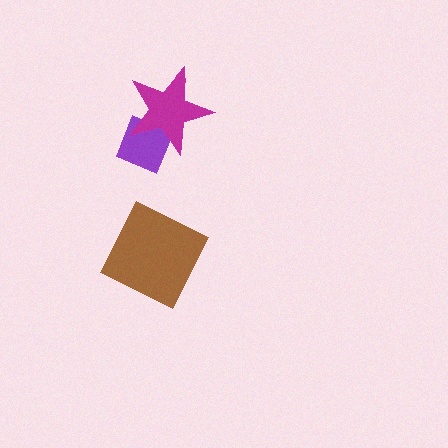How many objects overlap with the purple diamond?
1 object overlaps with the purple diamond.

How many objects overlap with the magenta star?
1 object overlaps with the magenta star.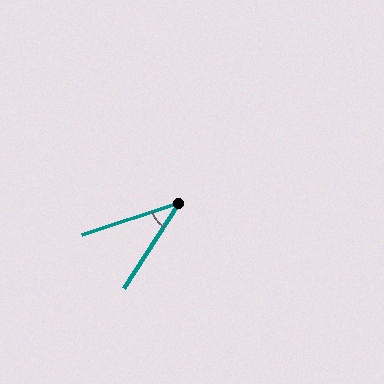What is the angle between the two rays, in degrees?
Approximately 39 degrees.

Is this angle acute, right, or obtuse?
It is acute.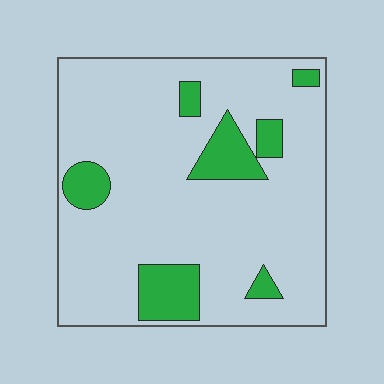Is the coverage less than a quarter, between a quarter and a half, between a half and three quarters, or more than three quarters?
Less than a quarter.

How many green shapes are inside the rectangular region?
7.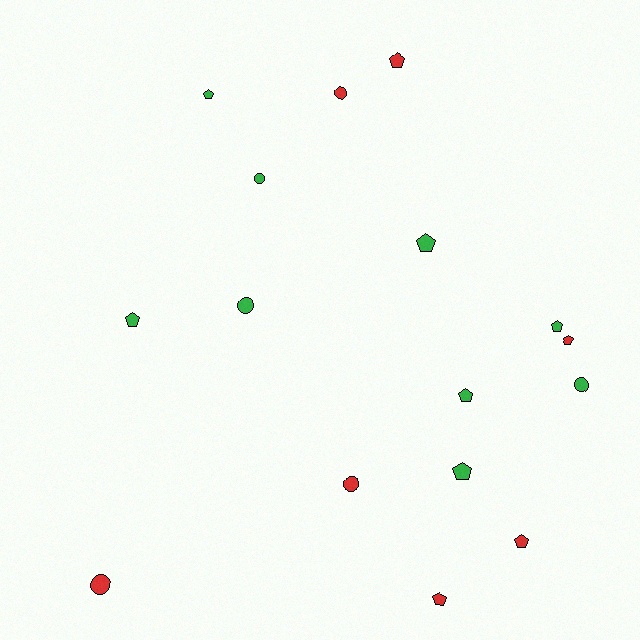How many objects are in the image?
There are 16 objects.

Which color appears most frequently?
Green, with 9 objects.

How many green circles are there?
There are 3 green circles.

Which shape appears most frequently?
Pentagon, with 10 objects.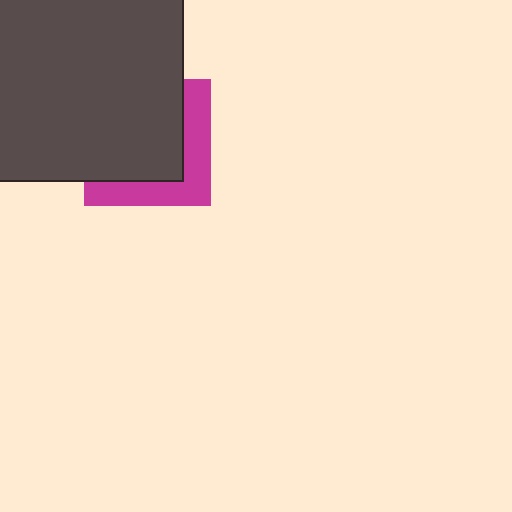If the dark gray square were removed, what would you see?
You would see the complete magenta square.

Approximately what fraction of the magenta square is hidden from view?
Roughly 63% of the magenta square is hidden behind the dark gray square.